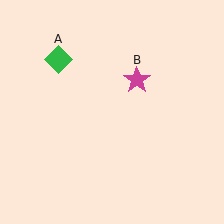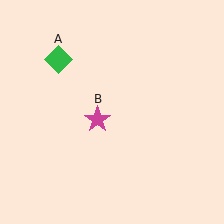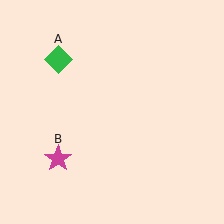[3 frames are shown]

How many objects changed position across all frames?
1 object changed position: magenta star (object B).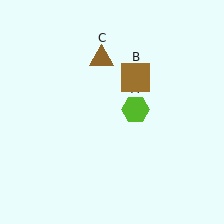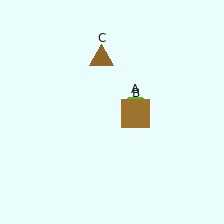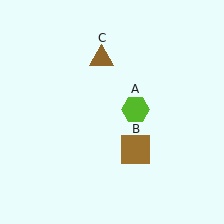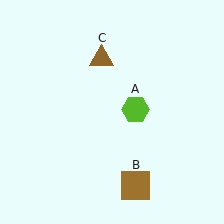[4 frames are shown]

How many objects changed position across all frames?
1 object changed position: brown square (object B).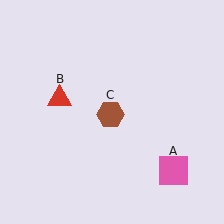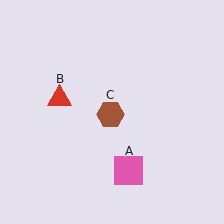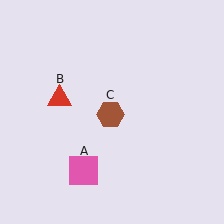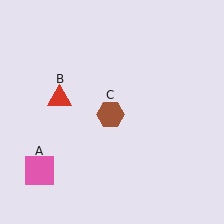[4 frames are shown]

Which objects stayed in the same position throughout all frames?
Red triangle (object B) and brown hexagon (object C) remained stationary.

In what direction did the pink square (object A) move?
The pink square (object A) moved left.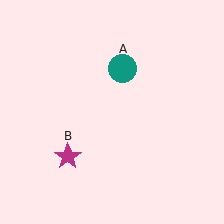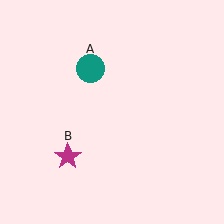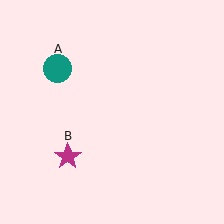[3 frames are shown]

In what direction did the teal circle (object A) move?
The teal circle (object A) moved left.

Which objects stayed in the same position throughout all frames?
Magenta star (object B) remained stationary.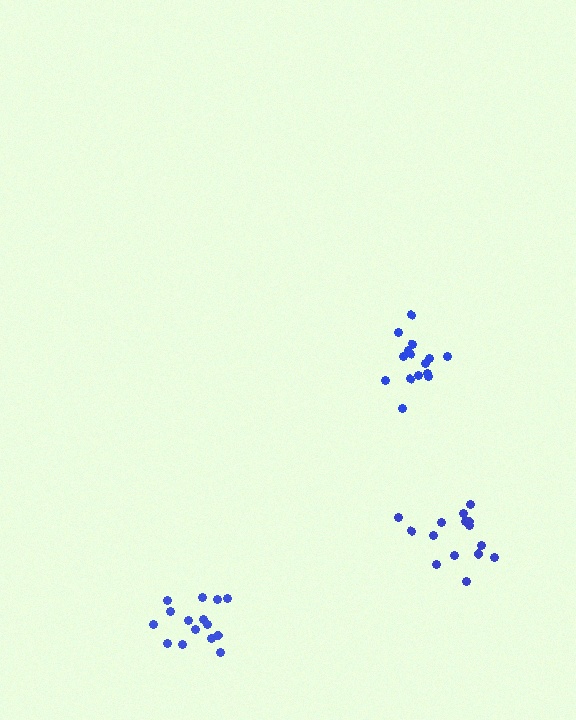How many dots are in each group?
Group 1: 15 dots, Group 2: 15 dots, Group 3: 15 dots (45 total).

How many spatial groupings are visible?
There are 3 spatial groupings.